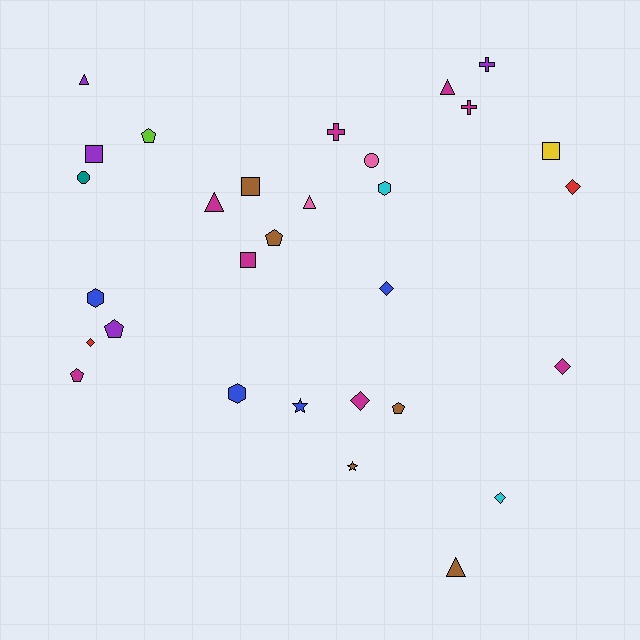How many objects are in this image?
There are 30 objects.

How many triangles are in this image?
There are 5 triangles.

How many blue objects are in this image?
There are 4 blue objects.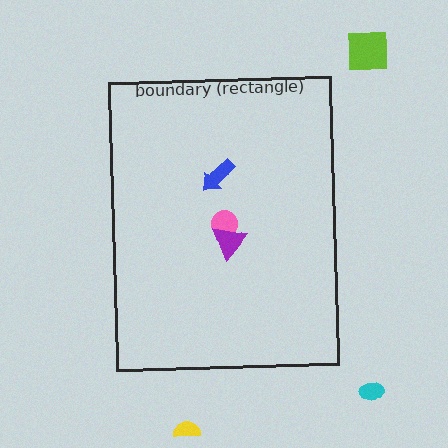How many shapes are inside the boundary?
3 inside, 3 outside.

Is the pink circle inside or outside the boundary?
Inside.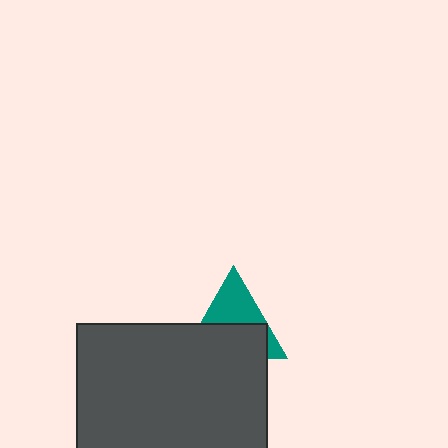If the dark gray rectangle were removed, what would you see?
You would see the complete teal triangle.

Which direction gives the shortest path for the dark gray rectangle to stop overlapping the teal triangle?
Moving down gives the shortest separation.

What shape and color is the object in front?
The object in front is a dark gray rectangle.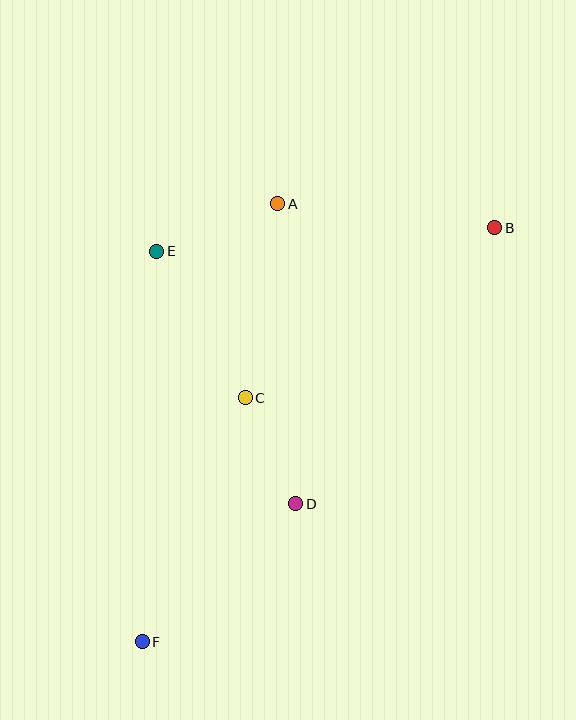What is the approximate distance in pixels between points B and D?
The distance between B and D is approximately 340 pixels.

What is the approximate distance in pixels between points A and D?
The distance between A and D is approximately 301 pixels.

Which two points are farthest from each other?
Points B and F are farthest from each other.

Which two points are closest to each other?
Points C and D are closest to each other.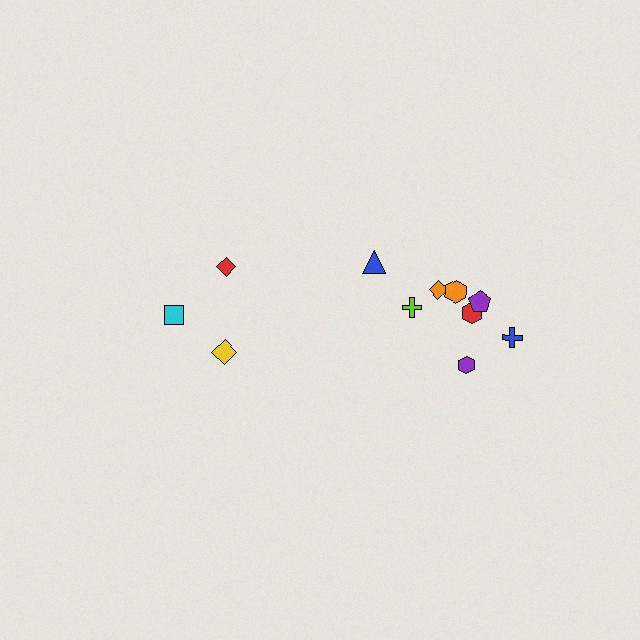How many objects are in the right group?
There are 8 objects.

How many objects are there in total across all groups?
There are 11 objects.